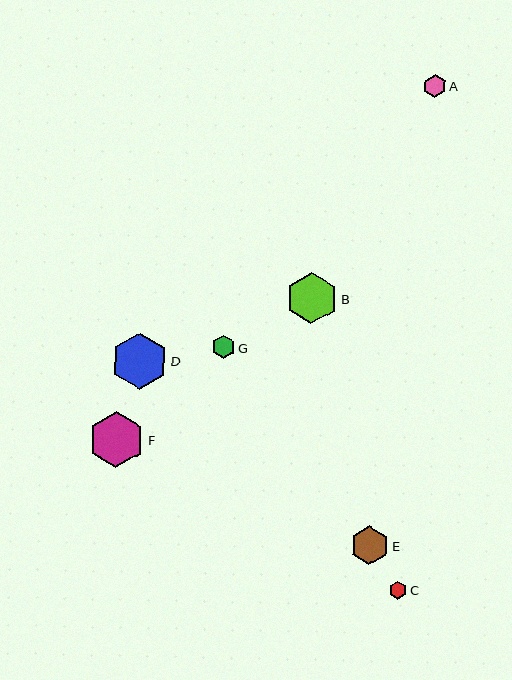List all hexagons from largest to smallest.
From largest to smallest: F, D, B, E, A, G, C.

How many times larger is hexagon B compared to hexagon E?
Hexagon B is approximately 1.3 times the size of hexagon E.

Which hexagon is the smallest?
Hexagon C is the smallest with a size of approximately 18 pixels.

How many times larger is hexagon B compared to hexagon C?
Hexagon B is approximately 2.9 times the size of hexagon C.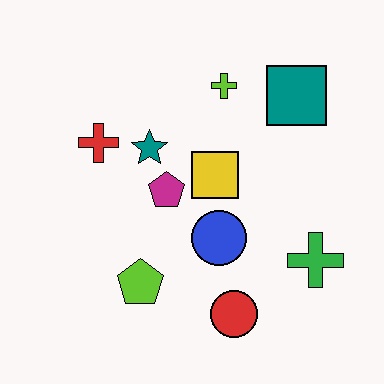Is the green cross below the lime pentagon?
No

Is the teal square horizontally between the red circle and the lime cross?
No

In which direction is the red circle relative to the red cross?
The red circle is below the red cross.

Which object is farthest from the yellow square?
The red circle is farthest from the yellow square.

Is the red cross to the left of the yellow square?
Yes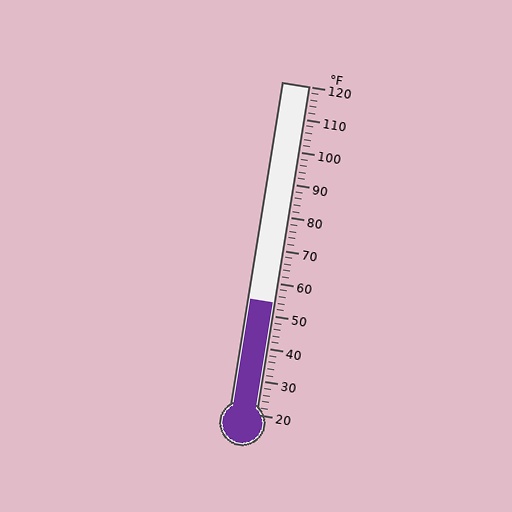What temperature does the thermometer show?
The thermometer shows approximately 54°F.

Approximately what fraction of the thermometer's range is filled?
The thermometer is filled to approximately 35% of its range.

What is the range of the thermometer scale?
The thermometer scale ranges from 20°F to 120°F.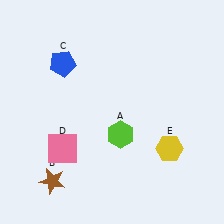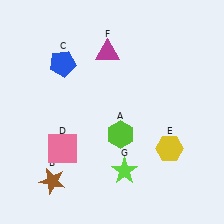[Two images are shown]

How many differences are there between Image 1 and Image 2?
There are 2 differences between the two images.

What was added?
A magenta triangle (F), a lime star (G) were added in Image 2.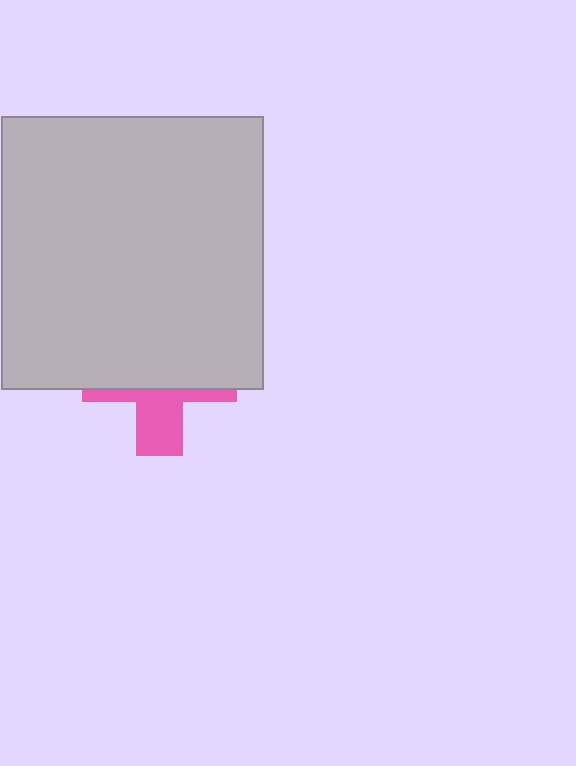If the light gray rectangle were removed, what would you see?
You would see the complete pink cross.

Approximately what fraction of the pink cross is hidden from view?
Roughly 64% of the pink cross is hidden behind the light gray rectangle.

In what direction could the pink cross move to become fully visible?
The pink cross could move down. That would shift it out from behind the light gray rectangle entirely.